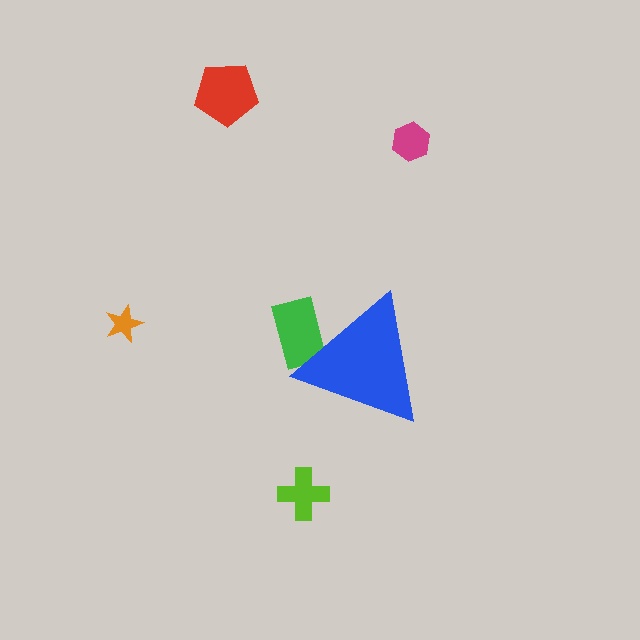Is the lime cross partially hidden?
No, the lime cross is fully visible.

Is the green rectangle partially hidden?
Yes, the green rectangle is partially hidden behind the blue triangle.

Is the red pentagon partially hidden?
No, the red pentagon is fully visible.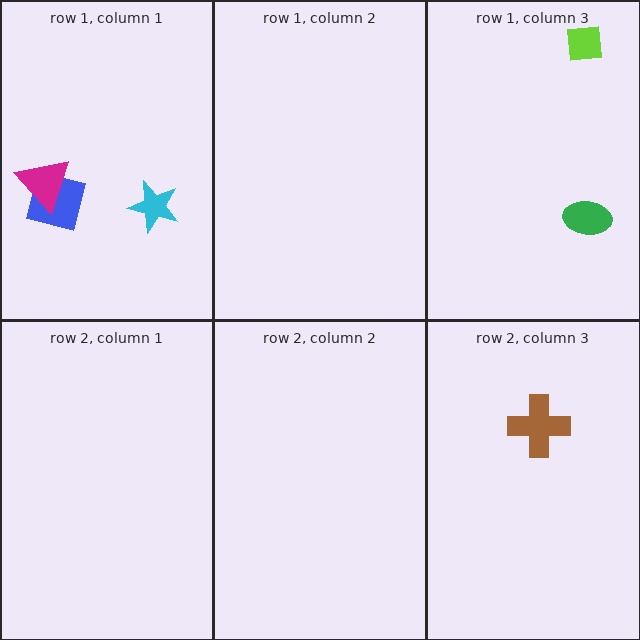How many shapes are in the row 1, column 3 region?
2.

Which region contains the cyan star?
The row 1, column 1 region.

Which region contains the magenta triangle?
The row 1, column 1 region.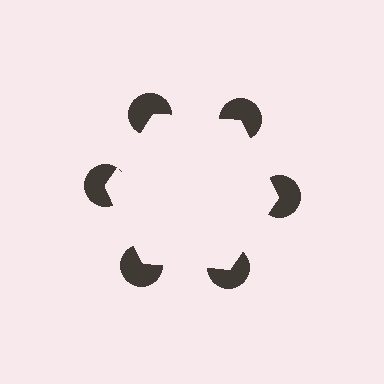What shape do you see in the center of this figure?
An illusory hexagon — its edges are inferred from the aligned wedge cuts in the pac-man discs, not physically drawn.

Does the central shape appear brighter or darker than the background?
It typically appears slightly brighter than the background, even though no actual brightness change is drawn.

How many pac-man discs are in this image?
There are 6 — one at each vertex of the illusory hexagon.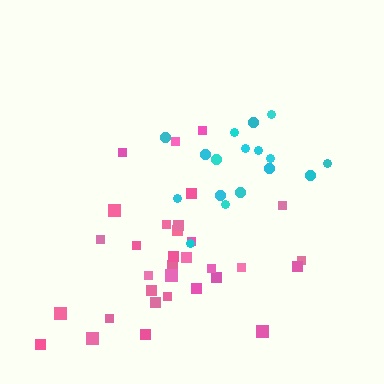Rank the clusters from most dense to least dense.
cyan, pink.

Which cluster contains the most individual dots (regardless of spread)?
Pink (32).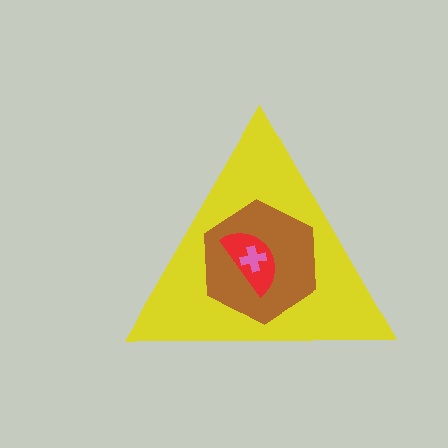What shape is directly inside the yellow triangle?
The brown hexagon.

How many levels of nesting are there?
4.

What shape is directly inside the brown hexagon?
The red semicircle.